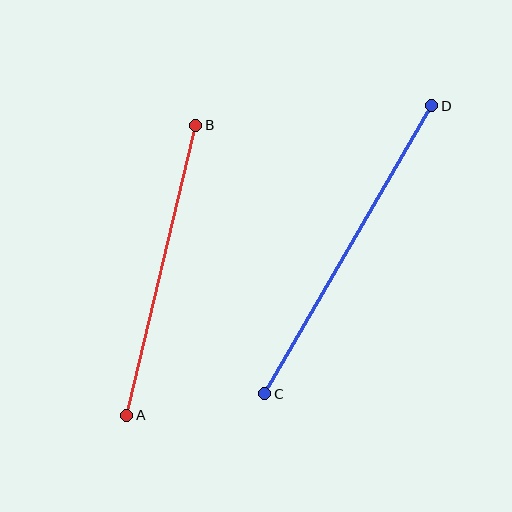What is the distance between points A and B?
The distance is approximately 298 pixels.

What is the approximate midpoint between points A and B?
The midpoint is at approximately (161, 270) pixels.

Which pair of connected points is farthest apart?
Points C and D are farthest apart.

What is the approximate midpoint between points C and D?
The midpoint is at approximately (348, 250) pixels.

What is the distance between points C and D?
The distance is approximately 333 pixels.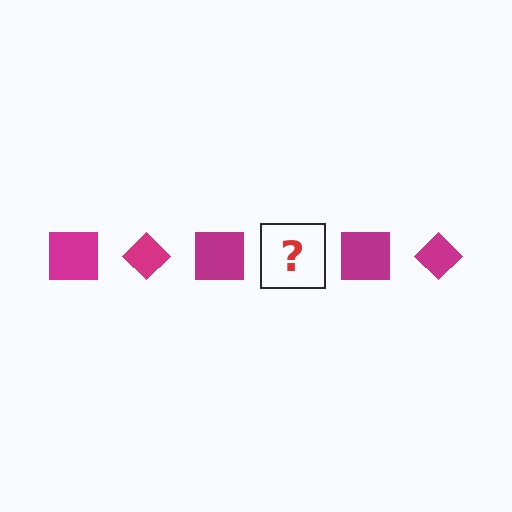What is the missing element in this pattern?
The missing element is a magenta diamond.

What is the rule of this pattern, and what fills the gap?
The rule is that the pattern cycles through square, diamond shapes in magenta. The gap should be filled with a magenta diamond.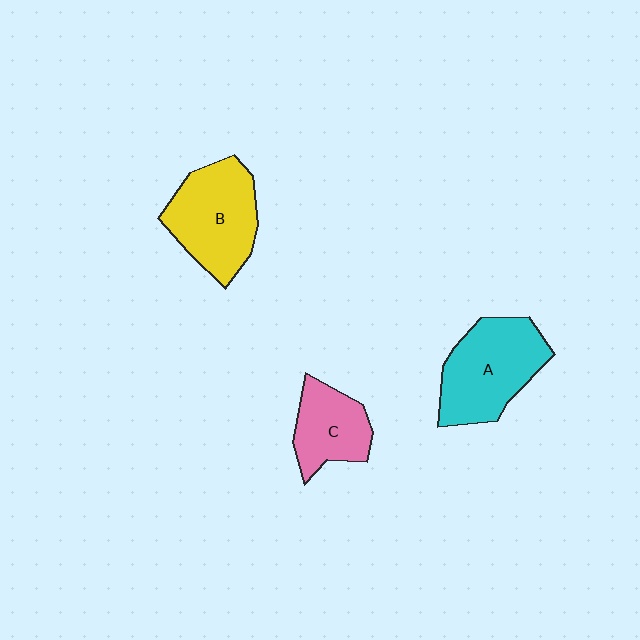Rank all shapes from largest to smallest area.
From largest to smallest: A (cyan), B (yellow), C (pink).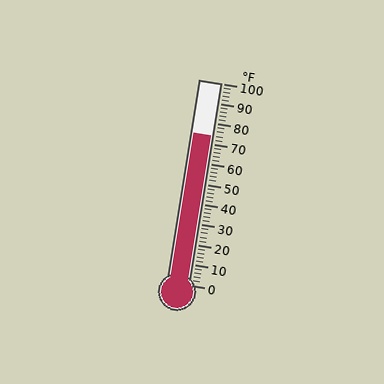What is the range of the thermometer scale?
The thermometer scale ranges from 0°F to 100°F.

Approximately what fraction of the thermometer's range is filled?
The thermometer is filled to approximately 75% of its range.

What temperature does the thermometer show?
The thermometer shows approximately 74°F.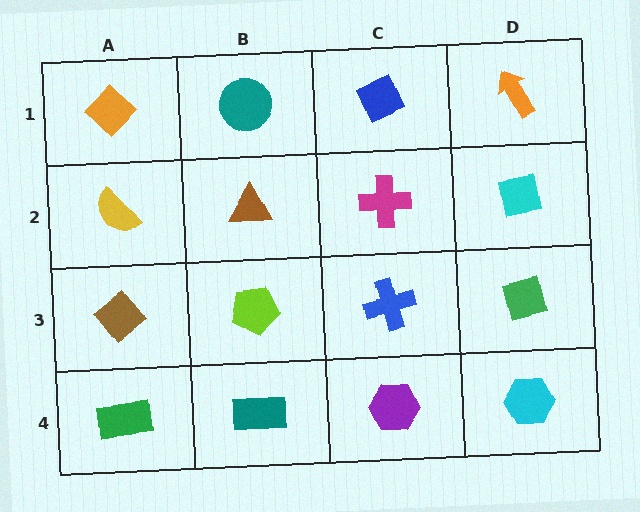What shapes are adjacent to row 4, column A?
A brown diamond (row 3, column A), a teal rectangle (row 4, column B).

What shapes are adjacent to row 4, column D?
A green diamond (row 3, column D), a purple hexagon (row 4, column C).